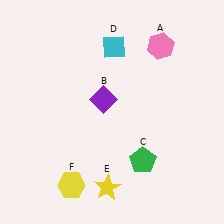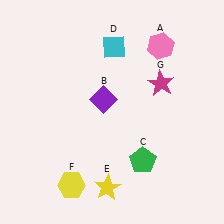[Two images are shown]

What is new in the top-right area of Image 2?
A magenta star (G) was added in the top-right area of Image 2.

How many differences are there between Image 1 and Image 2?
There is 1 difference between the two images.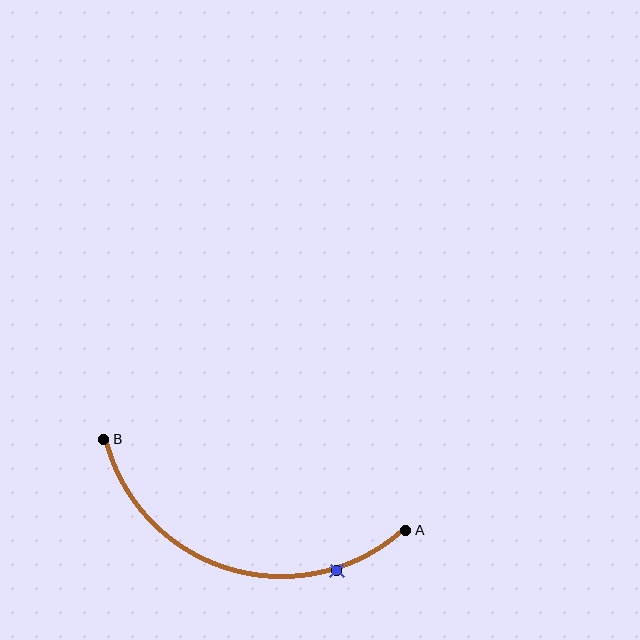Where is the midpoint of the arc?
The arc midpoint is the point on the curve farthest from the straight line joining A and B. It sits below that line.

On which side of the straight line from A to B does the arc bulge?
The arc bulges below the straight line connecting A and B.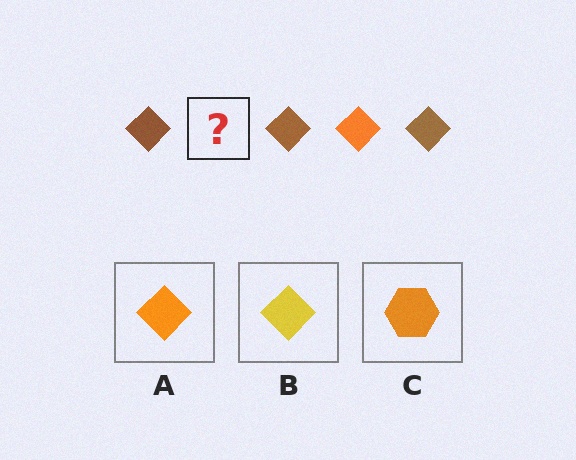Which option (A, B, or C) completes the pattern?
A.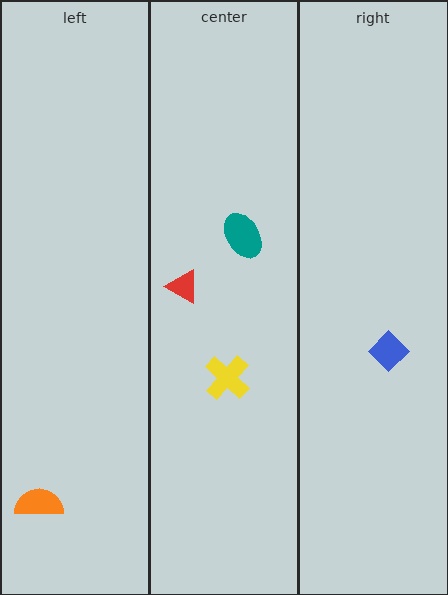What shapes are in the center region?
The red triangle, the teal ellipse, the yellow cross.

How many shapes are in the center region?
3.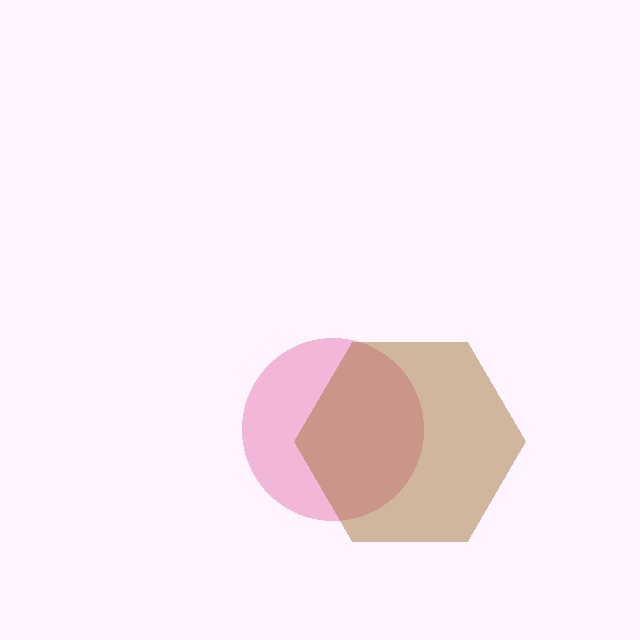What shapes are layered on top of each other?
The layered shapes are: a pink circle, a brown hexagon.